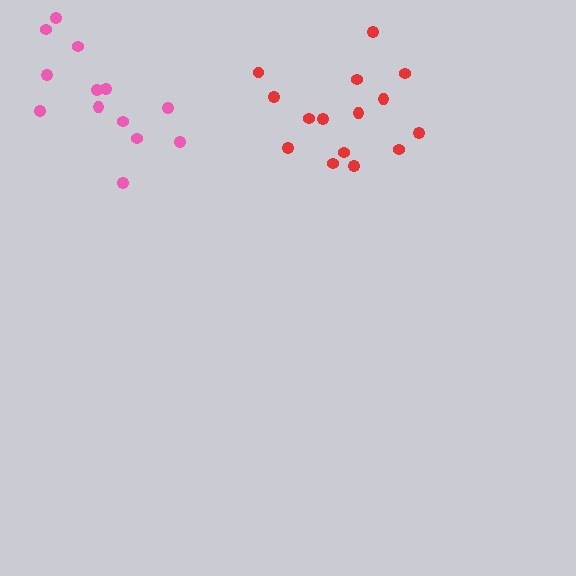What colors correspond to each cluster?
The clusters are colored: red, pink.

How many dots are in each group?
Group 1: 15 dots, Group 2: 13 dots (28 total).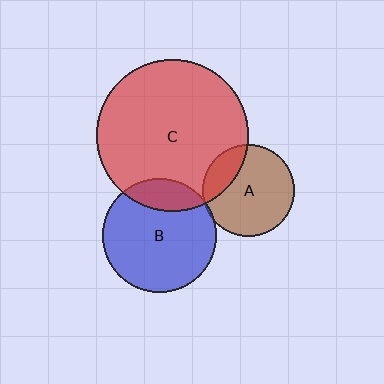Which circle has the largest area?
Circle C (red).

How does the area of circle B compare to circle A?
Approximately 1.5 times.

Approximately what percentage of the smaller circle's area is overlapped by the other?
Approximately 5%.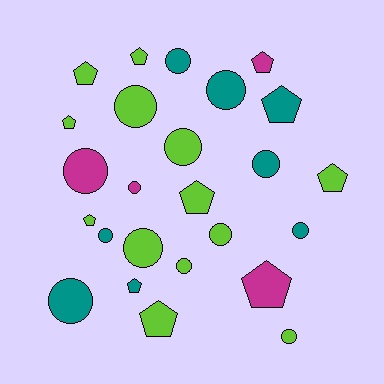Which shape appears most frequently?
Circle, with 14 objects.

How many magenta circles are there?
There are 2 magenta circles.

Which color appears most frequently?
Lime, with 13 objects.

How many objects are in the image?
There are 25 objects.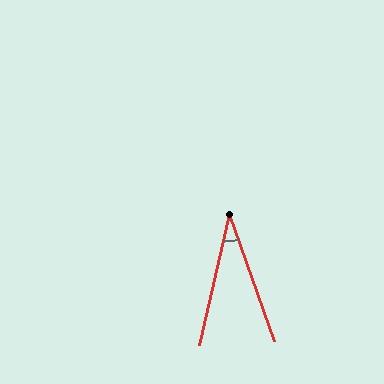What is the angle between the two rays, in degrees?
Approximately 32 degrees.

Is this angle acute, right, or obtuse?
It is acute.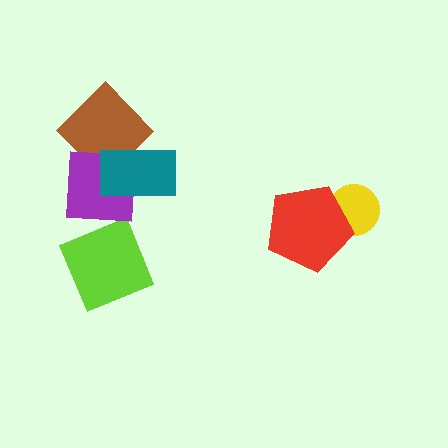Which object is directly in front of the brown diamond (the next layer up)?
The purple square is directly in front of the brown diamond.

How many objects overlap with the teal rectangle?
2 objects overlap with the teal rectangle.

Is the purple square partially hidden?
Yes, it is partially covered by another shape.